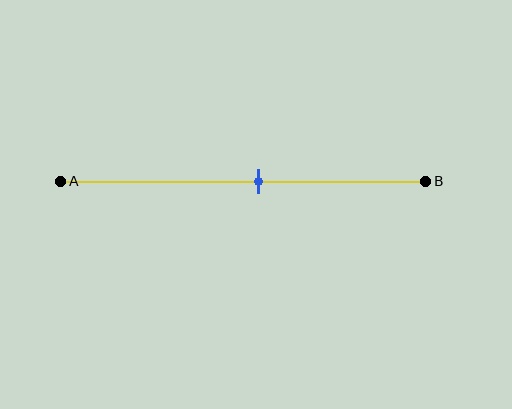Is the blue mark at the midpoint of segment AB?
No, the mark is at about 55% from A, not at the 50% midpoint.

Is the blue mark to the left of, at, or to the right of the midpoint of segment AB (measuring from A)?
The blue mark is to the right of the midpoint of segment AB.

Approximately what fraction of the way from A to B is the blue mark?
The blue mark is approximately 55% of the way from A to B.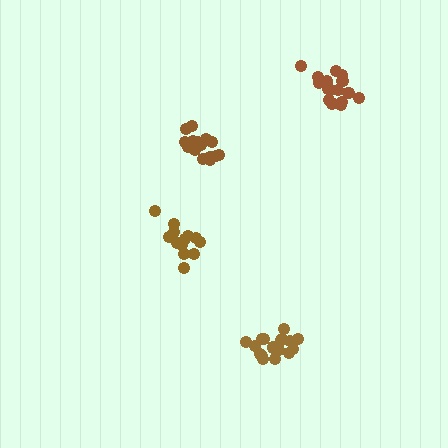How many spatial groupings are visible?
There are 4 spatial groupings.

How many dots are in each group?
Group 1: 13 dots, Group 2: 17 dots, Group 3: 17 dots, Group 4: 17 dots (64 total).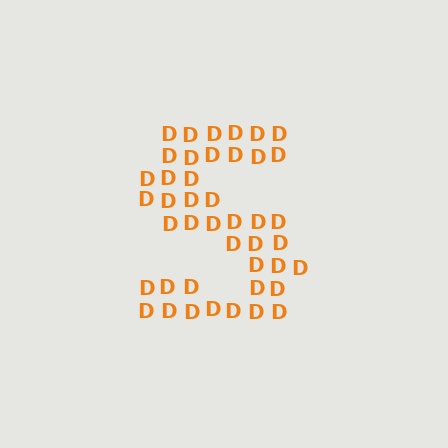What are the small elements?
The small elements are letter D's.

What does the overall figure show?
The overall figure shows the letter S.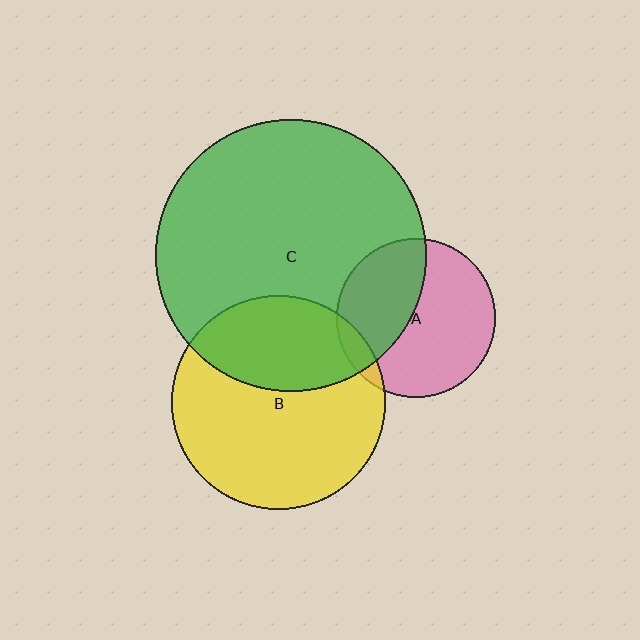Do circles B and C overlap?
Yes.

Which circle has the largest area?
Circle C (green).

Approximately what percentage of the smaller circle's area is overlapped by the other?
Approximately 35%.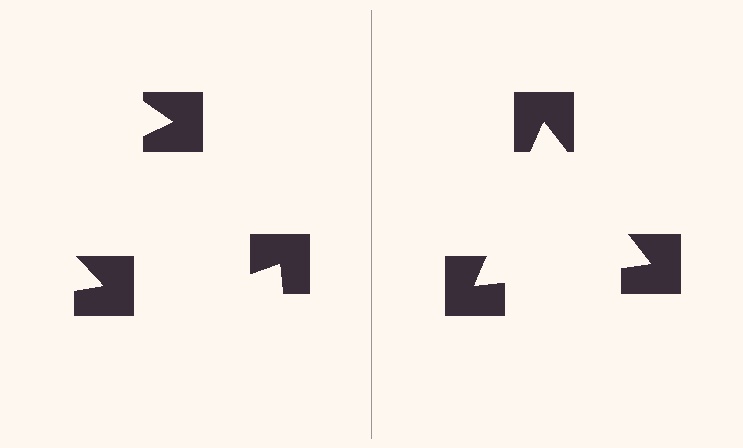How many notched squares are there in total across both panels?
6 — 3 on each side.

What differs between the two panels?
The notched squares are positioned identically on both sides; only the wedge orientations differ. On the right they align to a triangle; on the left they are misaligned.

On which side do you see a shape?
An illusory triangle appears on the right side. On the left side the wedge cuts are rotated, so no coherent shape forms.